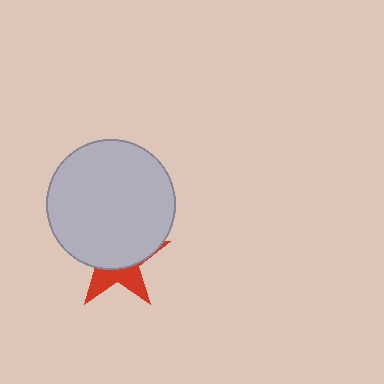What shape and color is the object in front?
The object in front is a light gray circle.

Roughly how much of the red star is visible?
A small part of it is visible (roughly 36%).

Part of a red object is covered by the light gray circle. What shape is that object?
It is a star.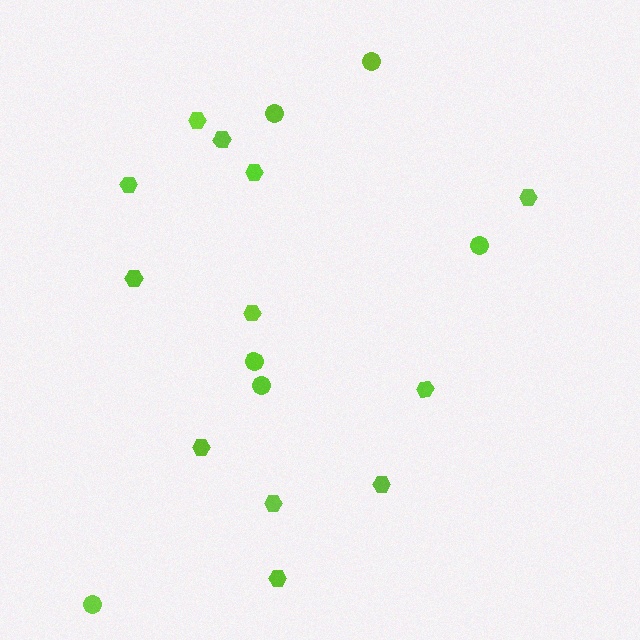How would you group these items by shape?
There are 2 groups: one group of circles (6) and one group of hexagons (12).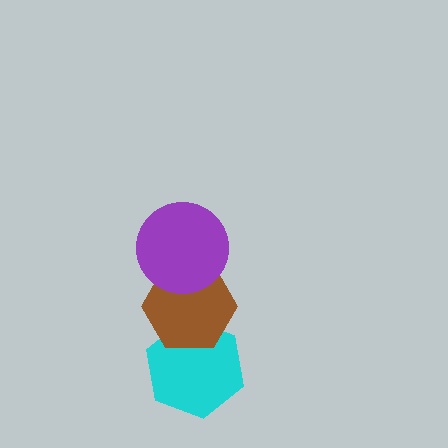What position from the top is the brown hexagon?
The brown hexagon is 2nd from the top.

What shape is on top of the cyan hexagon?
The brown hexagon is on top of the cyan hexagon.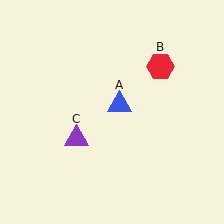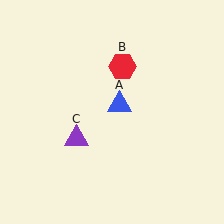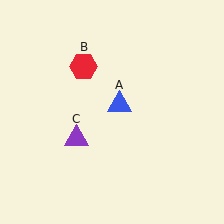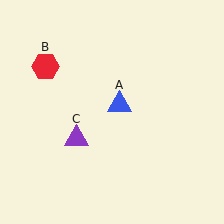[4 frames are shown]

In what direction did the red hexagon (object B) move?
The red hexagon (object B) moved left.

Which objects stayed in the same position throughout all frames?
Blue triangle (object A) and purple triangle (object C) remained stationary.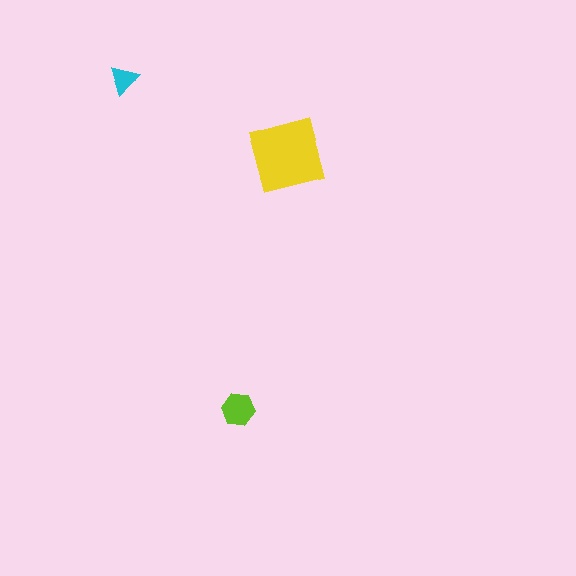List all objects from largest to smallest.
The yellow square, the lime hexagon, the cyan triangle.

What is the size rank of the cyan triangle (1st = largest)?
3rd.